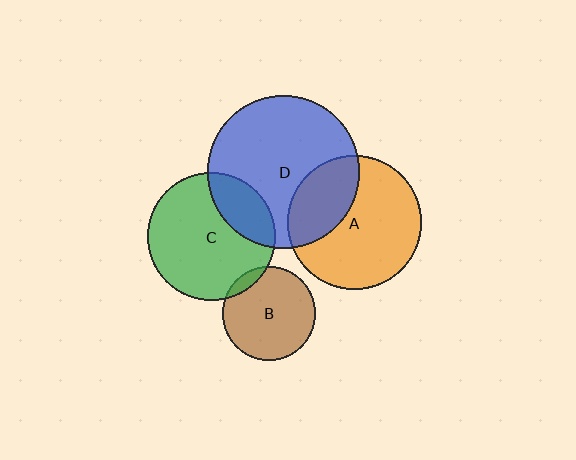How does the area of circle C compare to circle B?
Approximately 1.9 times.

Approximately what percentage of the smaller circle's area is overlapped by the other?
Approximately 25%.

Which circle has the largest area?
Circle D (blue).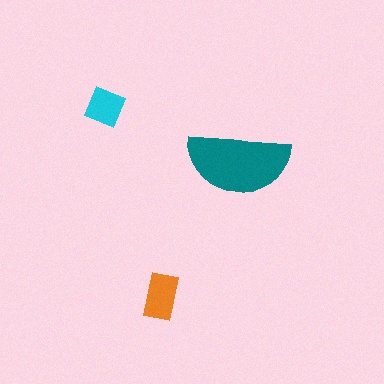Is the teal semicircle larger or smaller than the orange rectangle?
Larger.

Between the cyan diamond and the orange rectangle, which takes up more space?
The orange rectangle.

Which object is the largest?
The teal semicircle.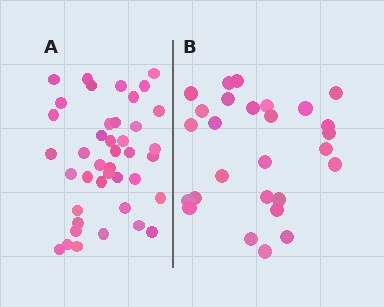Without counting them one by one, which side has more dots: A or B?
Region A (the left region) has more dots.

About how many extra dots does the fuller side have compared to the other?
Region A has approximately 15 more dots than region B.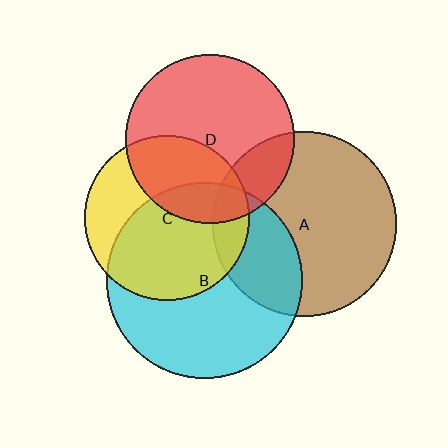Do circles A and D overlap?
Yes.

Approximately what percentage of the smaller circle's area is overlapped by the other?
Approximately 20%.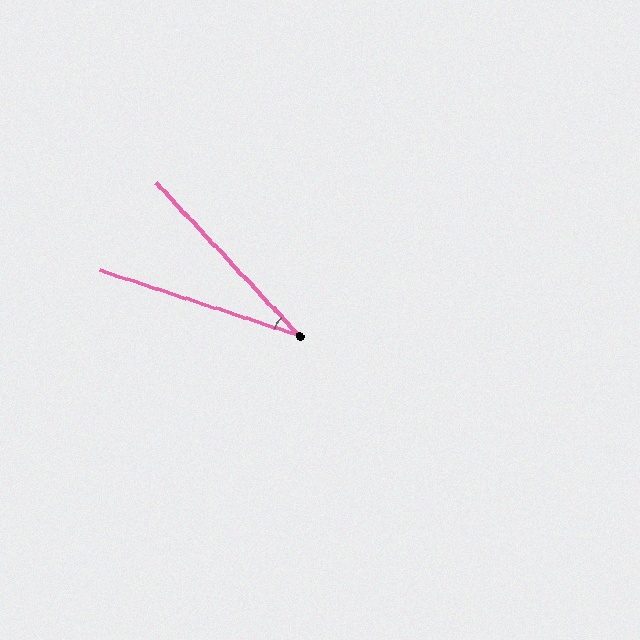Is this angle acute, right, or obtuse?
It is acute.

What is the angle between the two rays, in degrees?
Approximately 29 degrees.